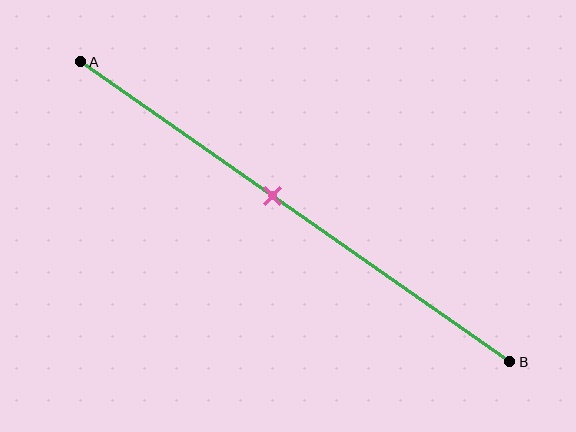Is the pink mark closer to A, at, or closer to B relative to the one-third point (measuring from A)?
The pink mark is closer to point B than the one-third point of segment AB.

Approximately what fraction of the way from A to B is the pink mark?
The pink mark is approximately 45% of the way from A to B.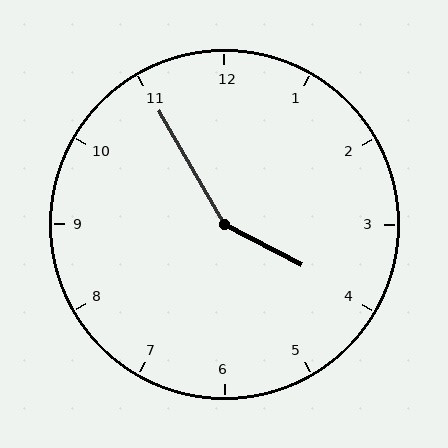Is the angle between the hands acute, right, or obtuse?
It is obtuse.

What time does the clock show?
3:55.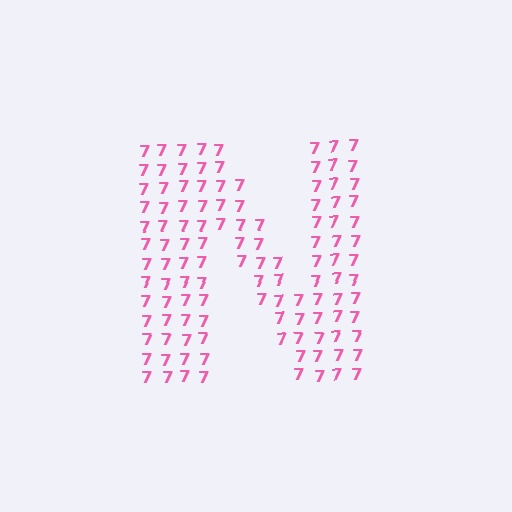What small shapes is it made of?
It is made of small digit 7's.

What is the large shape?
The large shape is the letter N.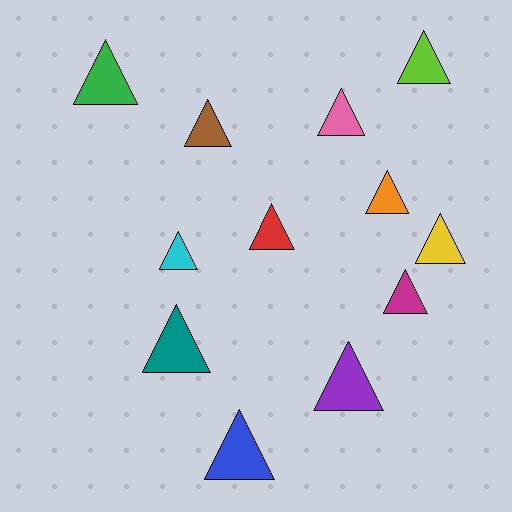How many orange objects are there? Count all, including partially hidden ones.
There is 1 orange object.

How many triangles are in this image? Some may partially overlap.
There are 12 triangles.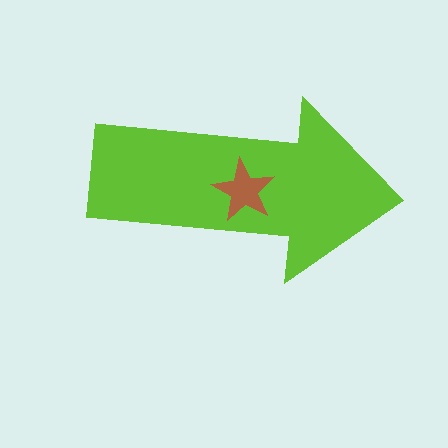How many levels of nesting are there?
2.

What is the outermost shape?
The lime arrow.